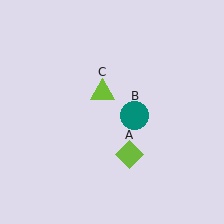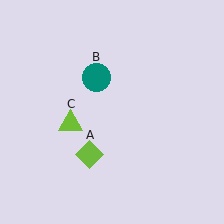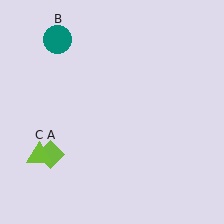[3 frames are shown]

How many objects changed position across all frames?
3 objects changed position: lime diamond (object A), teal circle (object B), lime triangle (object C).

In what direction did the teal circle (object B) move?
The teal circle (object B) moved up and to the left.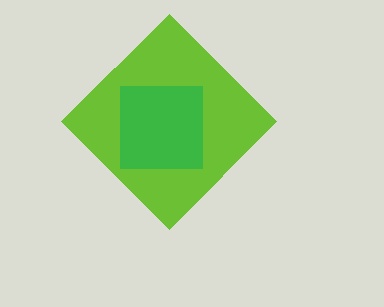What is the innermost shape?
The green square.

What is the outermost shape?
The lime diamond.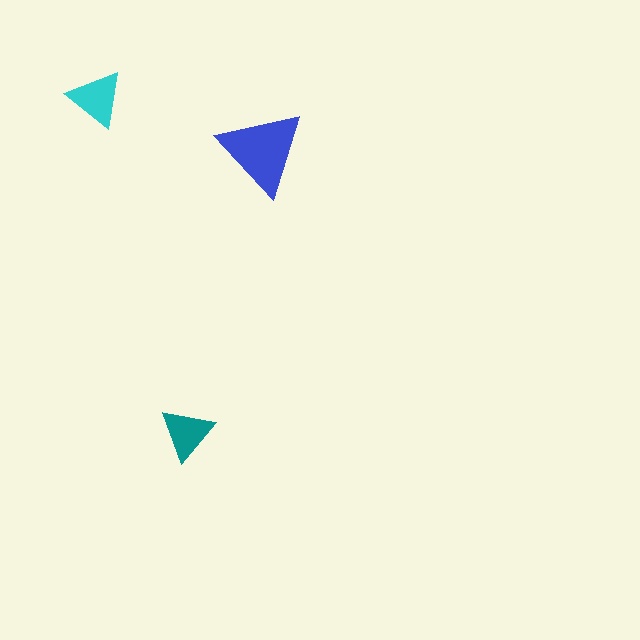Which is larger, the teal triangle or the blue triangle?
The blue one.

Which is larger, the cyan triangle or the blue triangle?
The blue one.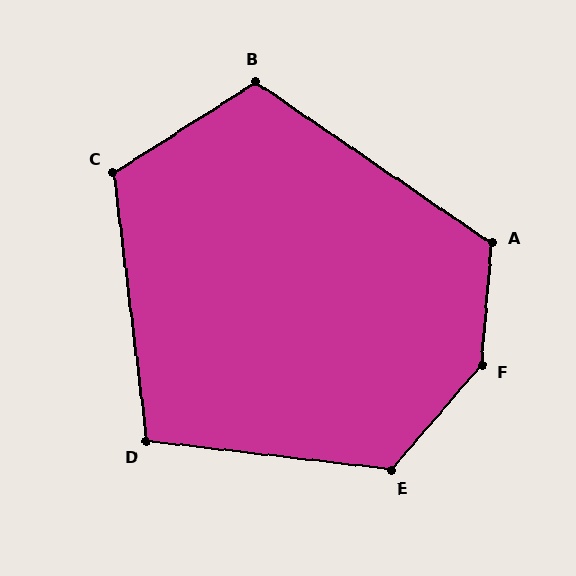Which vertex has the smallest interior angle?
D, at approximately 103 degrees.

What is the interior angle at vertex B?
Approximately 113 degrees (obtuse).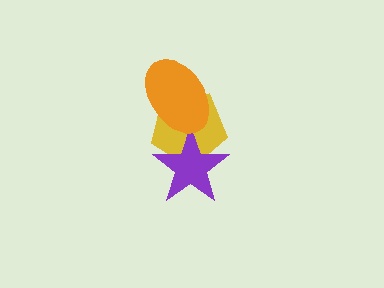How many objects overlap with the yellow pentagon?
2 objects overlap with the yellow pentagon.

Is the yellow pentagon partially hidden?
Yes, it is partially covered by another shape.